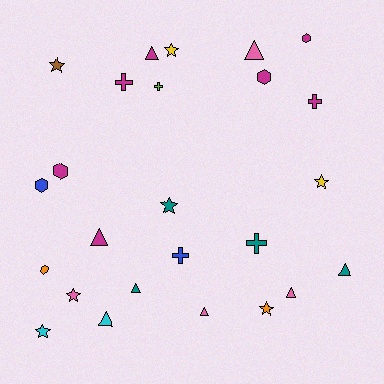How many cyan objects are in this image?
There are 2 cyan objects.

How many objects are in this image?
There are 25 objects.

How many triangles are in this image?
There are 8 triangles.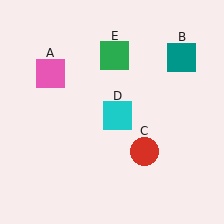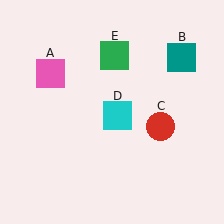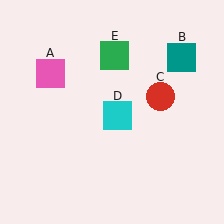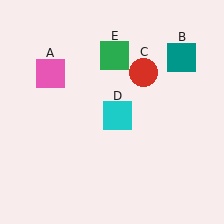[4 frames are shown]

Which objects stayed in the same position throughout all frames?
Pink square (object A) and teal square (object B) and cyan square (object D) and green square (object E) remained stationary.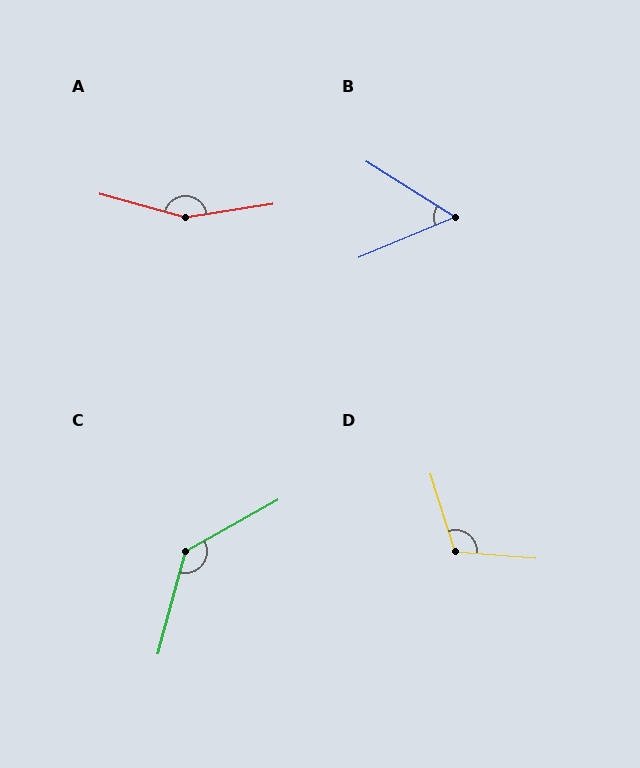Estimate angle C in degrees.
Approximately 134 degrees.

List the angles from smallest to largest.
B (55°), D (113°), C (134°), A (156°).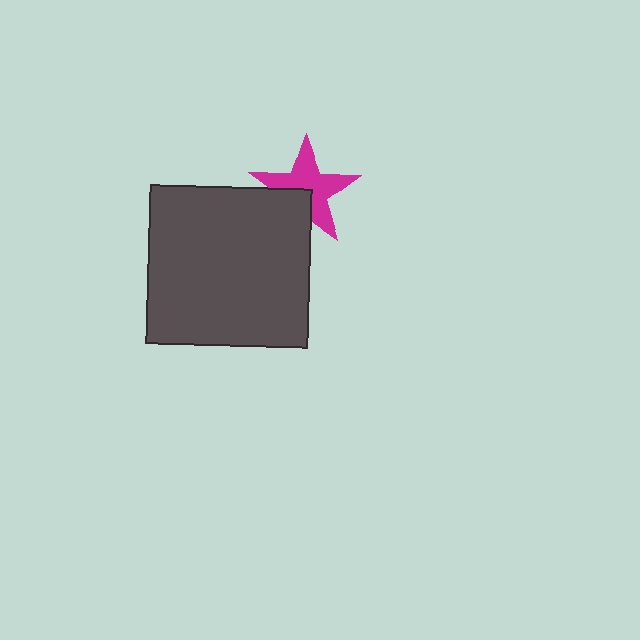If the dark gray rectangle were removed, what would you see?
You would see the complete magenta star.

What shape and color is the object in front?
The object in front is a dark gray rectangle.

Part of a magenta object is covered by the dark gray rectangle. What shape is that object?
It is a star.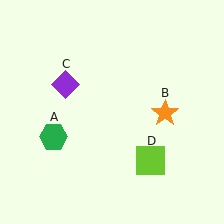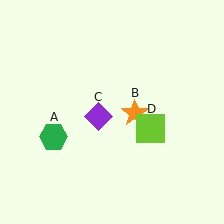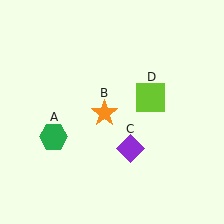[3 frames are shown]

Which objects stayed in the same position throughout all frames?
Green hexagon (object A) remained stationary.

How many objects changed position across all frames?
3 objects changed position: orange star (object B), purple diamond (object C), lime square (object D).